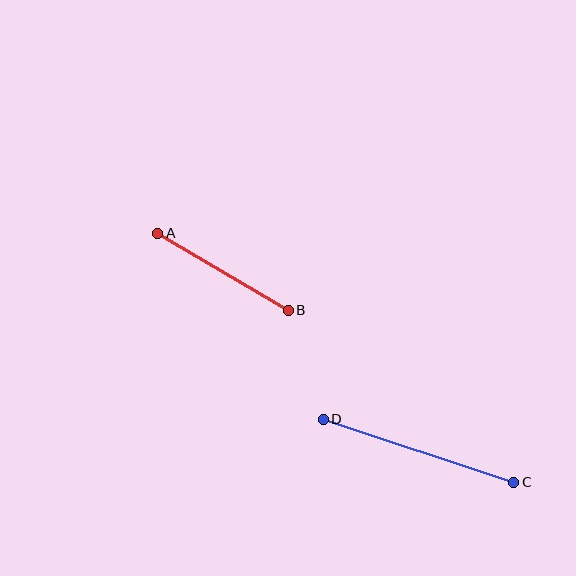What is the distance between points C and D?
The distance is approximately 201 pixels.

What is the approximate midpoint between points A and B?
The midpoint is at approximately (223, 272) pixels.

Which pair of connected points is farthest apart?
Points C and D are farthest apart.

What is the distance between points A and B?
The distance is approximately 151 pixels.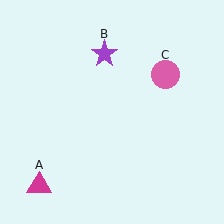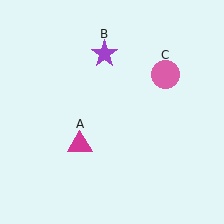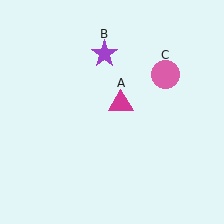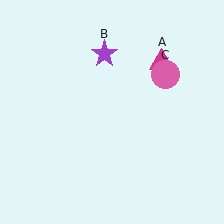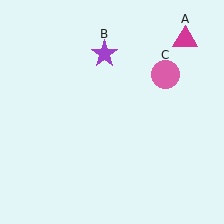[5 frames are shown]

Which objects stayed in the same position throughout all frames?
Purple star (object B) and pink circle (object C) remained stationary.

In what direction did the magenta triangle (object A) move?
The magenta triangle (object A) moved up and to the right.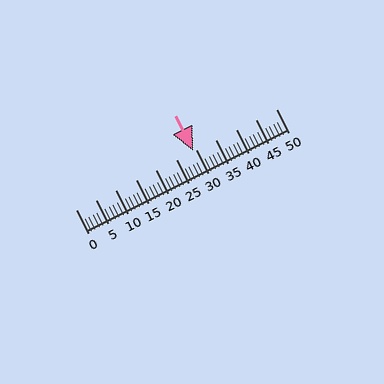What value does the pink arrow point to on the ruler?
The pink arrow points to approximately 29.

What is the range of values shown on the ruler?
The ruler shows values from 0 to 50.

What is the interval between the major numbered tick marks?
The major tick marks are spaced 5 units apart.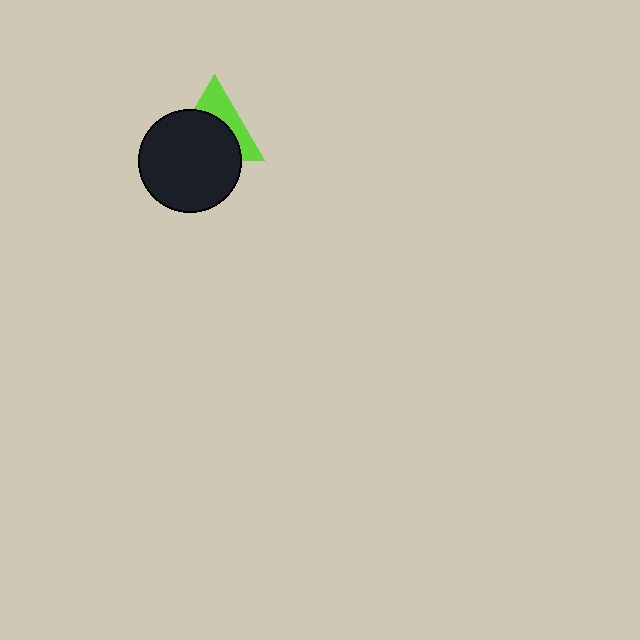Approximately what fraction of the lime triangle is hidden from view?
Roughly 61% of the lime triangle is hidden behind the black circle.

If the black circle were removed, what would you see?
You would see the complete lime triangle.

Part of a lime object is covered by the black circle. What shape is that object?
It is a triangle.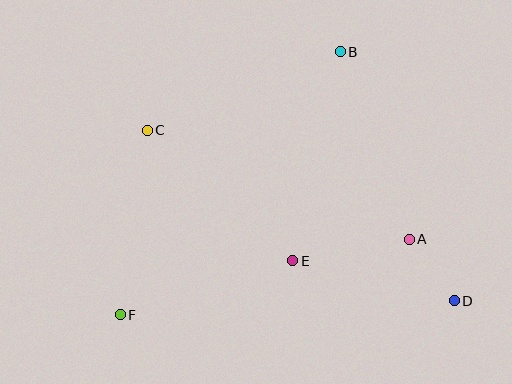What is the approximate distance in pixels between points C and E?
The distance between C and E is approximately 196 pixels.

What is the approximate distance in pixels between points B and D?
The distance between B and D is approximately 274 pixels.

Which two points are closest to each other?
Points A and D are closest to each other.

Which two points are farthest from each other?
Points C and D are farthest from each other.